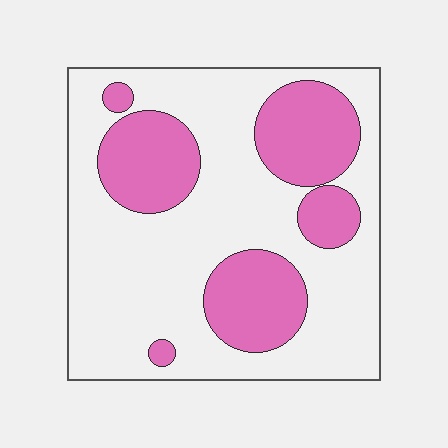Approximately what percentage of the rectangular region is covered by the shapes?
Approximately 30%.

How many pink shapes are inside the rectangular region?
6.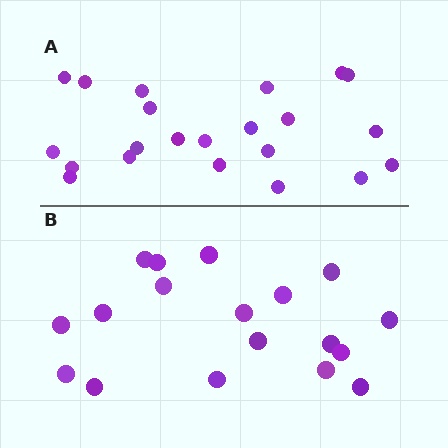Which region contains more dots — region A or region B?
Region A (the top region) has more dots.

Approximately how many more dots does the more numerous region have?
Region A has about 4 more dots than region B.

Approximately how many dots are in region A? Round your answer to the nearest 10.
About 20 dots. (The exact count is 22, which rounds to 20.)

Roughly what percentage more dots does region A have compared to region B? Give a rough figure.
About 20% more.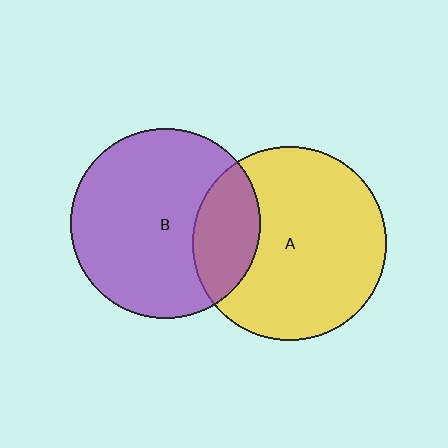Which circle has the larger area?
Circle A (yellow).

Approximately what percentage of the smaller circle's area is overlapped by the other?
Approximately 25%.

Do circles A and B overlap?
Yes.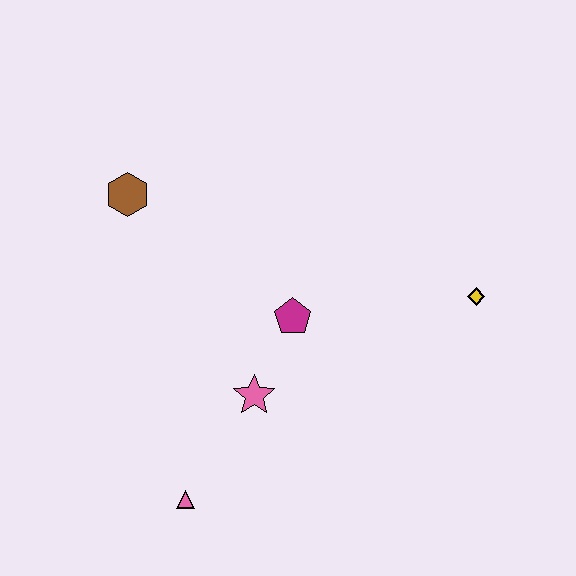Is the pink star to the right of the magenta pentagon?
No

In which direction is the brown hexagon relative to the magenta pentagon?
The brown hexagon is to the left of the magenta pentagon.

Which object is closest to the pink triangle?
The pink star is closest to the pink triangle.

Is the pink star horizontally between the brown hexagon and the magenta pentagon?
Yes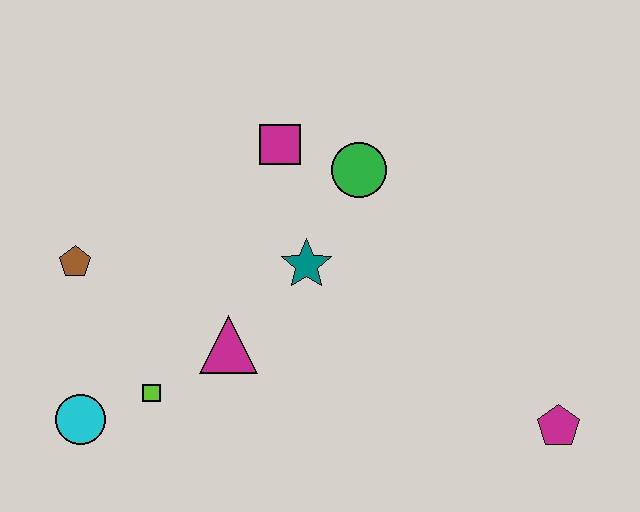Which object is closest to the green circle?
The magenta square is closest to the green circle.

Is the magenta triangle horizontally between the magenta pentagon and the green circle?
No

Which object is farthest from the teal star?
The magenta pentagon is farthest from the teal star.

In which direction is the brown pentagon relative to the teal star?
The brown pentagon is to the left of the teal star.